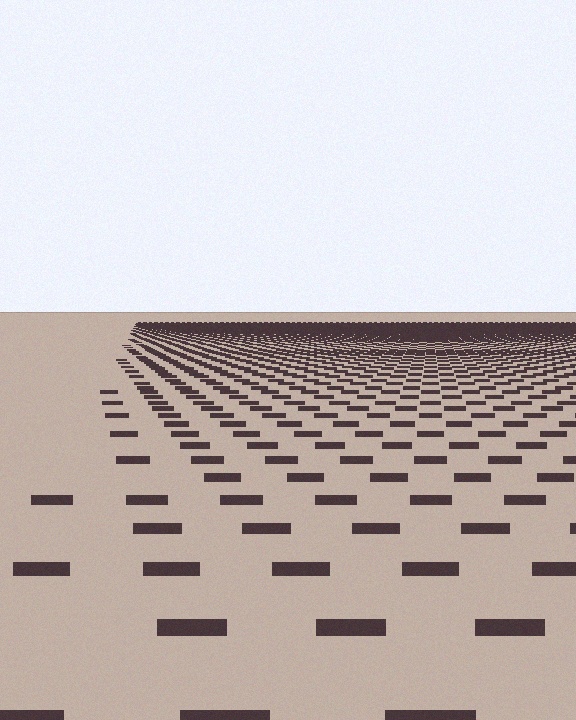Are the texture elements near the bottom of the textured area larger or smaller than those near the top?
Larger. Near the bottom, elements are closer to the viewer and appear at a bigger on-screen size.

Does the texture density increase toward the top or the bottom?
Density increases toward the top.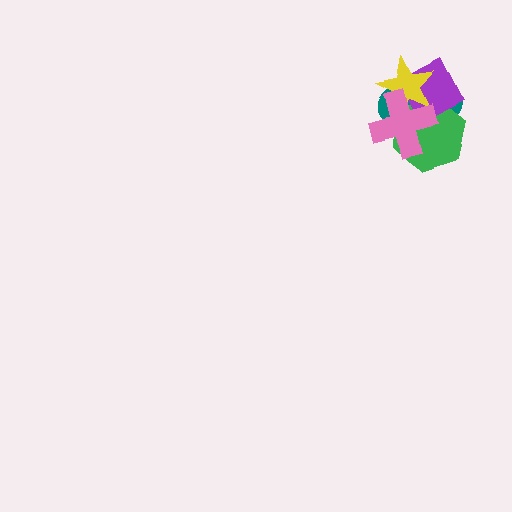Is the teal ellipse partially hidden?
Yes, it is partially covered by another shape.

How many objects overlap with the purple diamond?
4 objects overlap with the purple diamond.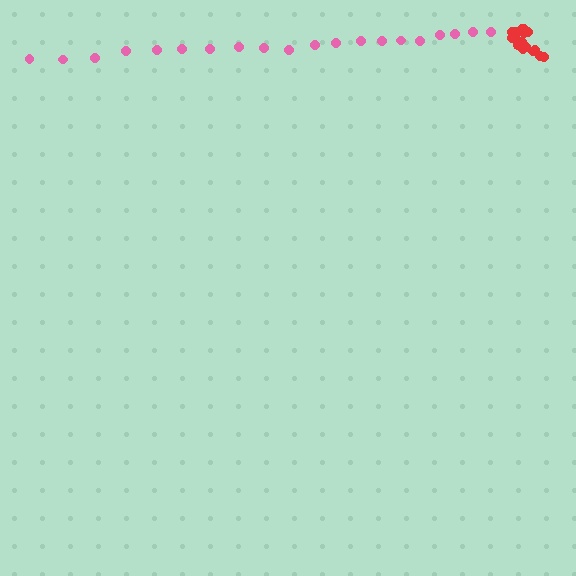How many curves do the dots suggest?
There are 2 distinct paths.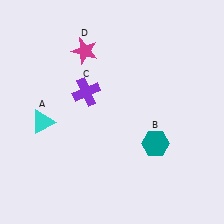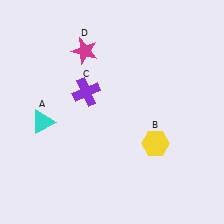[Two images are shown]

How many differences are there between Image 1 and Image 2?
There is 1 difference between the two images.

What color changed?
The hexagon (B) changed from teal in Image 1 to yellow in Image 2.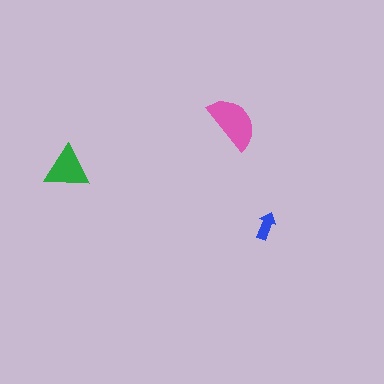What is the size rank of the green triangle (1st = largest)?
2nd.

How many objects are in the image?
There are 3 objects in the image.